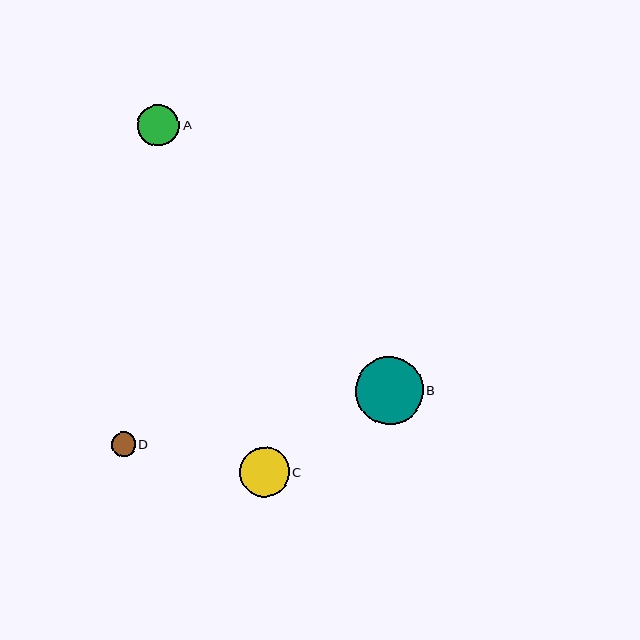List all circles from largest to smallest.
From largest to smallest: B, C, A, D.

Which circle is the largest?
Circle B is the largest with a size of approximately 68 pixels.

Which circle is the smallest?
Circle D is the smallest with a size of approximately 24 pixels.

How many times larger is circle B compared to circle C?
Circle B is approximately 1.3 times the size of circle C.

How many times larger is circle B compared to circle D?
Circle B is approximately 2.8 times the size of circle D.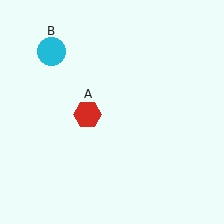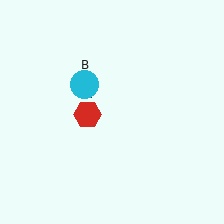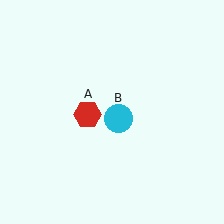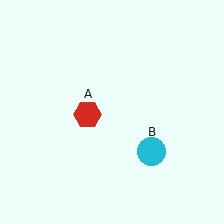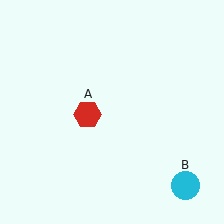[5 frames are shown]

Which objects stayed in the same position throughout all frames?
Red hexagon (object A) remained stationary.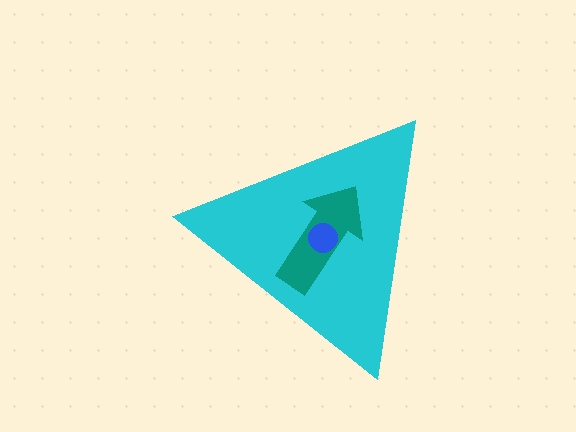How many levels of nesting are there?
3.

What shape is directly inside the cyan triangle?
The teal arrow.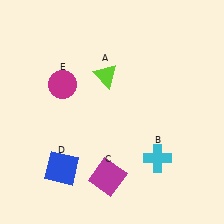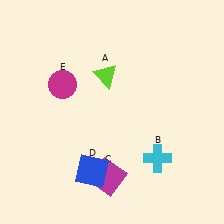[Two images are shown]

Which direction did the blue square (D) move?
The blue square (D) moved right.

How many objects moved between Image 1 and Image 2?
1 object moved between the two images.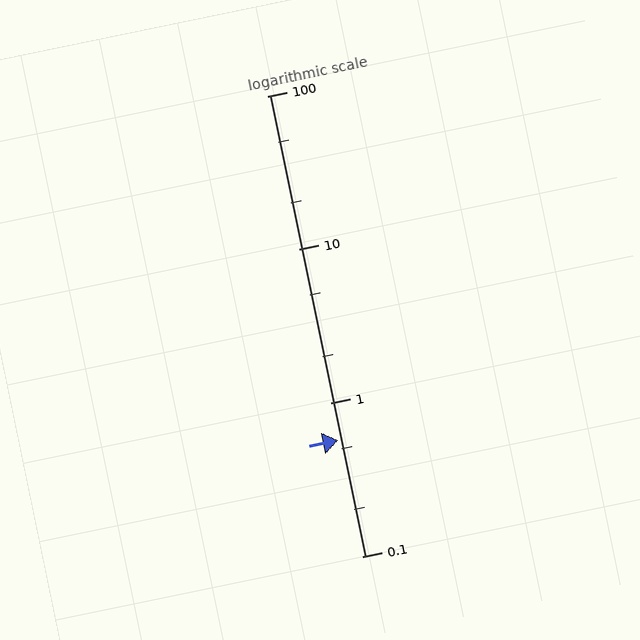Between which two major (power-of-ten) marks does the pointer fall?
The pointer is between 0.1 and 1.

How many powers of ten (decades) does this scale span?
The scale spans 3 decades, from 0.1 to 100.